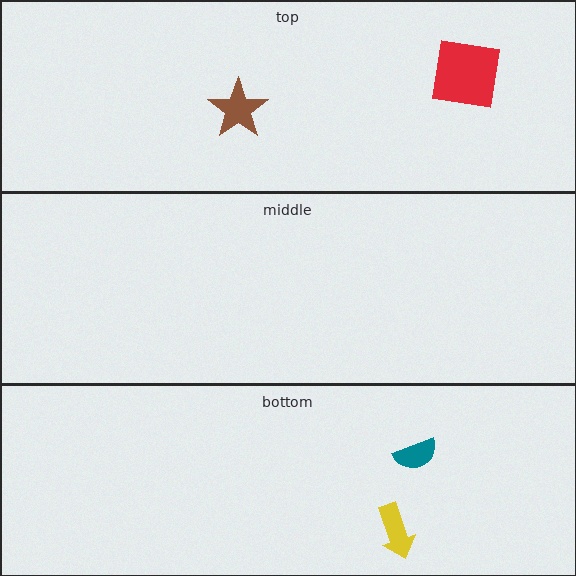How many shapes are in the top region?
2.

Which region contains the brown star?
The top region.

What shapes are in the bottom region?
The yellow arrow, the teal semicircle.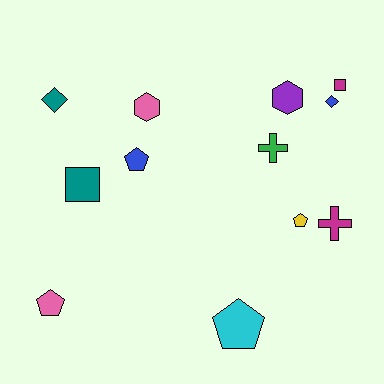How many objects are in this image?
There are 12 objects.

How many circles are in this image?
There are no circles.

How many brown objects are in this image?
There are no brown objects.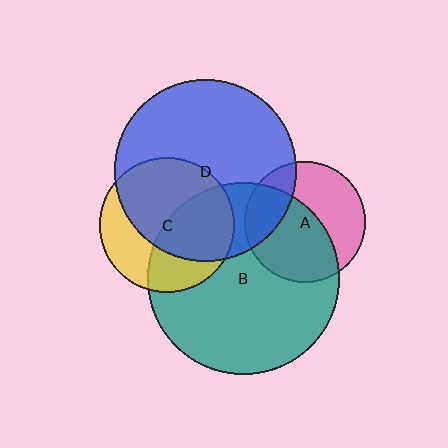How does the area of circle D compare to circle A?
Approximately 2.2 times.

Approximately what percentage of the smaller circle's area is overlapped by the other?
Approximately 30%.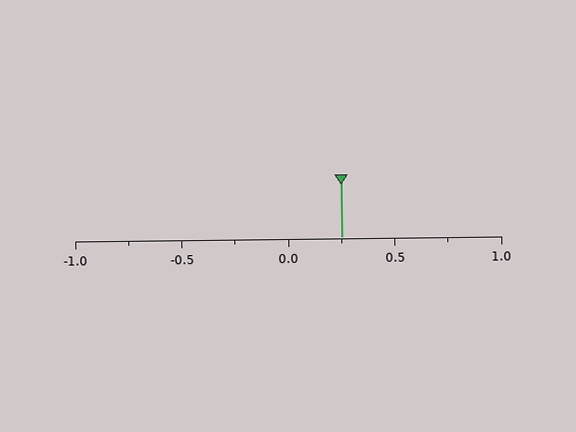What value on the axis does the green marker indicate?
The marker indicates approximately 0.25.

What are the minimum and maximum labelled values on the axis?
The axis runs from -1.0 to 1.0.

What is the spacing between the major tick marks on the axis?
The major ticks are spaced 0.5 apart.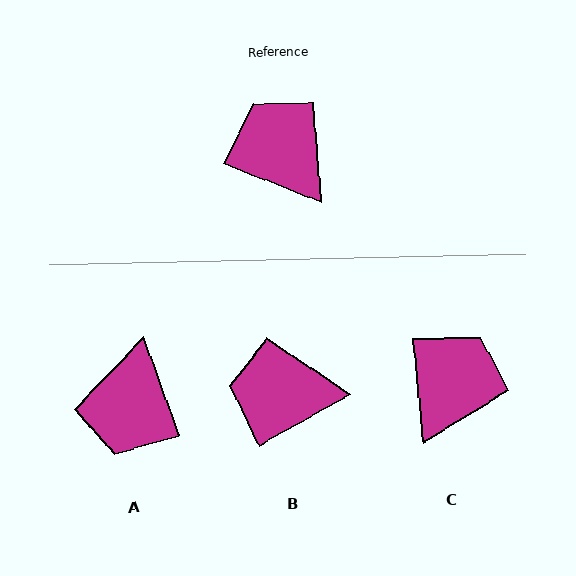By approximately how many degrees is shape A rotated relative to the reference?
Approximately 132 degrees counter-clockwise.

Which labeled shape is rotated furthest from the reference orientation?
A, about 132 degrees away.